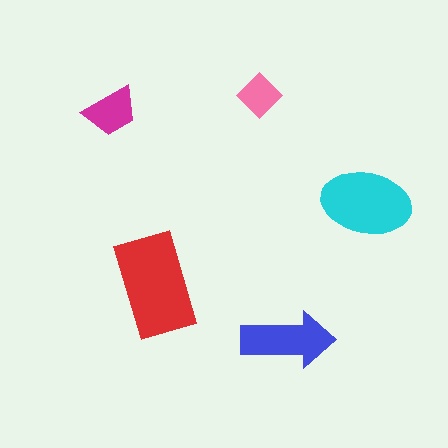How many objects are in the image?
There are 5 objects in the image.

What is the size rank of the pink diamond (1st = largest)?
5th.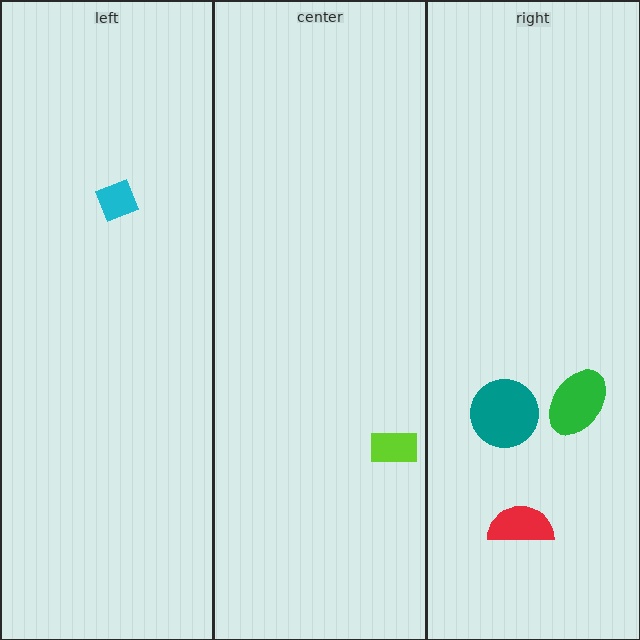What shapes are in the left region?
The cyan diamond.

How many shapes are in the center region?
1.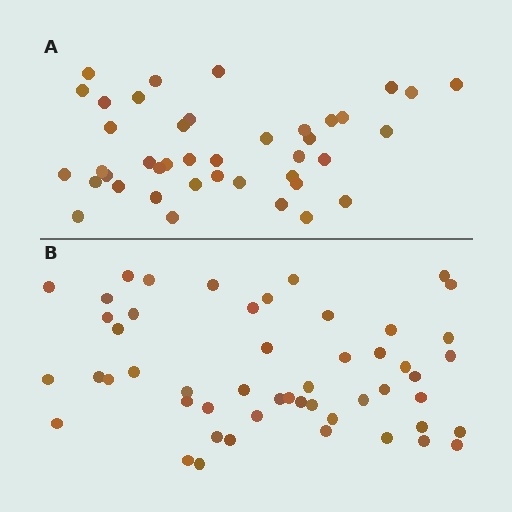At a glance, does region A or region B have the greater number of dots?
Region B (the bottom region) has more dots.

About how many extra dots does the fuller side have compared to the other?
Region B has roughly 10 or so more dots than region A.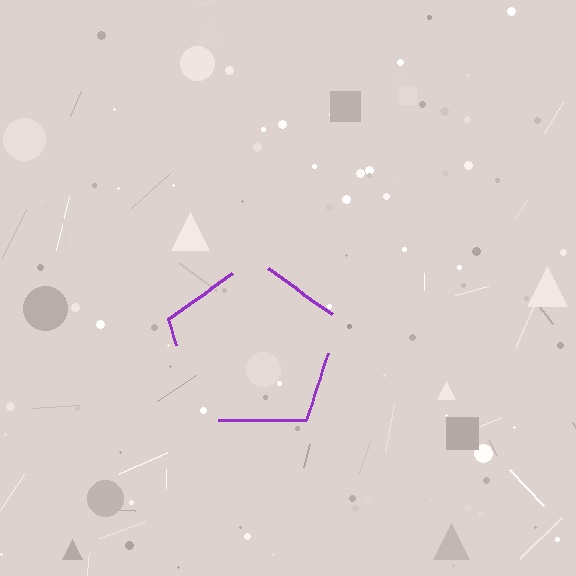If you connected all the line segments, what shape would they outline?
They would outline a pentagon.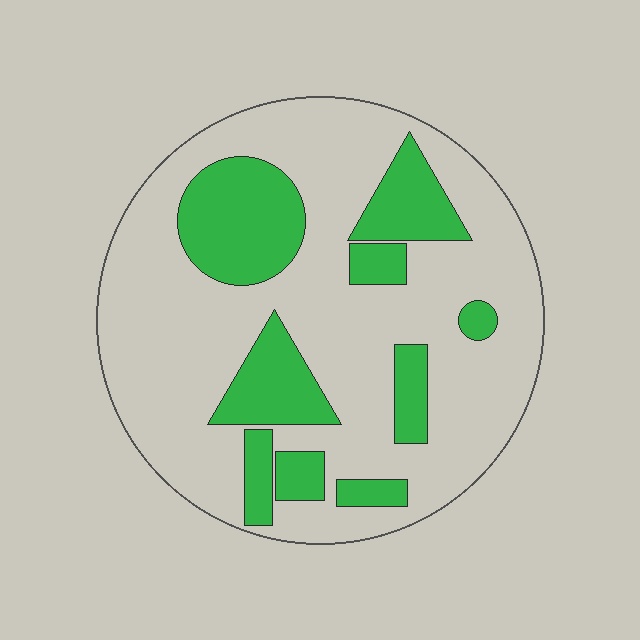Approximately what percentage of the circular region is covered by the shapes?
Approximately 25%.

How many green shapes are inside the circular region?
9.